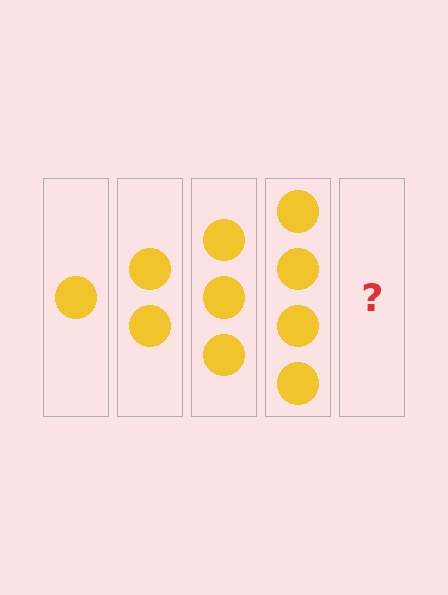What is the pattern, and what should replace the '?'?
The pattern is that each step adds one more circle. The '?' should be 5 circles.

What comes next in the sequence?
The next element should be 5 circles.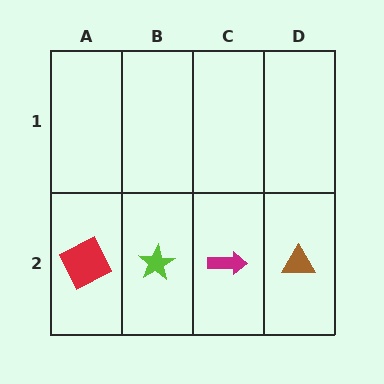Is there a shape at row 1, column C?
No, that cell is empty.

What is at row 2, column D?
A brown triangle.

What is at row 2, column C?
A magenta arrow.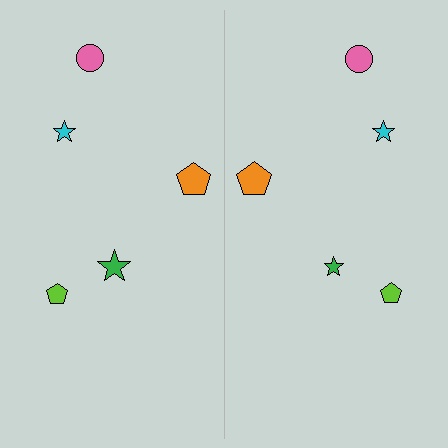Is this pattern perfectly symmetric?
No, the pattern is not perfectly symmetric. The green star on the right side has a different size than its mirror counterpart.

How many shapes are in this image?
There are 10 shapes in this image.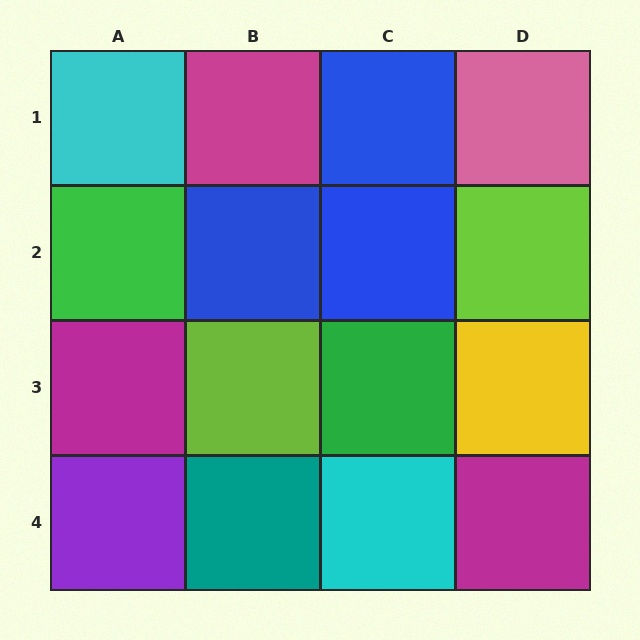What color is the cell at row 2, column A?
Green.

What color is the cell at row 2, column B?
Blue.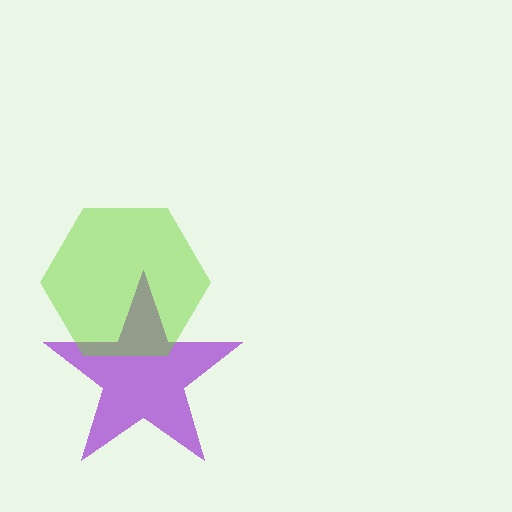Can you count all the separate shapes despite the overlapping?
Yes, there are 2 separate shapes.